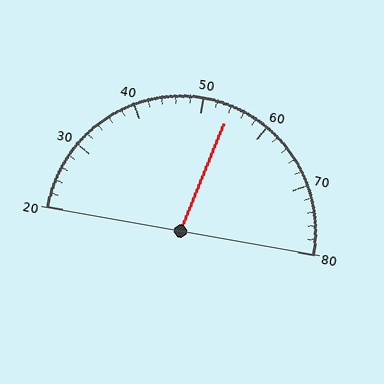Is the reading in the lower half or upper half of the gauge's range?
The reading is in the upper half of the range (20 to 80).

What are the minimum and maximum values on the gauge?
The gauge ranges from 20 to 80.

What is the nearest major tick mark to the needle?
The nearest major tick mark is 50.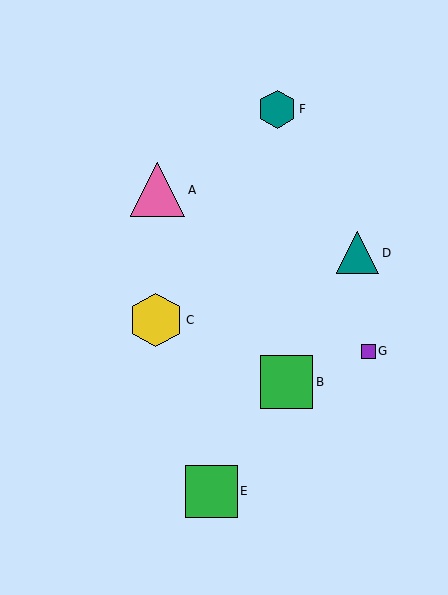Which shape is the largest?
The pink triangle (labeled A) is the largest.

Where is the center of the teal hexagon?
The center of the teal hexagon is at (277, 109).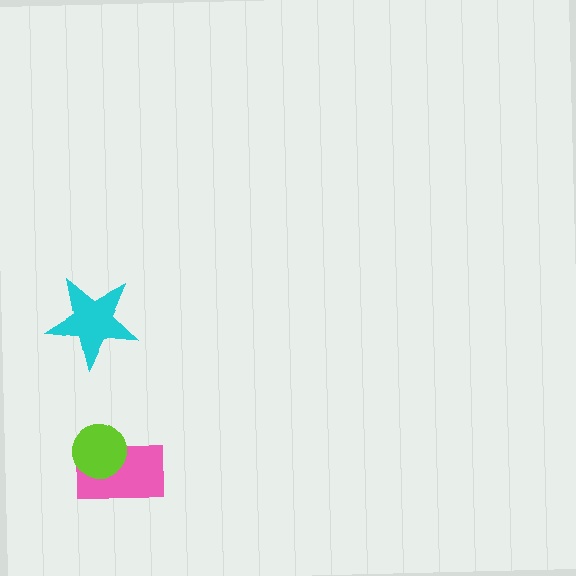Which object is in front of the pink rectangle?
The lime circle is in front of the pink rectangle.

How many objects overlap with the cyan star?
0 objects overlap with the cyan star.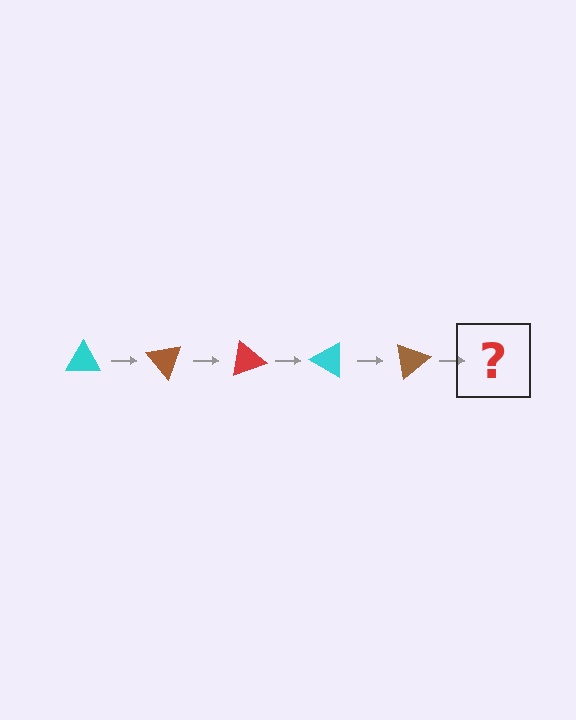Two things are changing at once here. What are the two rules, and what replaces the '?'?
The two rules are that it rotates 50 degrees each step and the color cycles through cyan, brown, and red. The '?' should be a red triangle, rotated 250 degrees from the start.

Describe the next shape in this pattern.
It should be a red triangle, rotated 250 degrees from the start.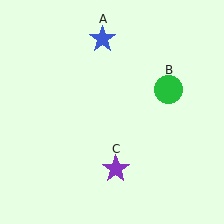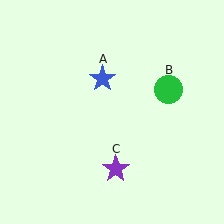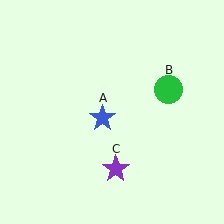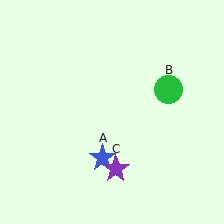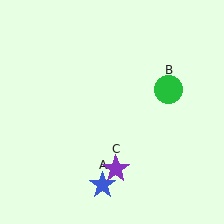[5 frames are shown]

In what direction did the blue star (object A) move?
The blue star (object A) moved down.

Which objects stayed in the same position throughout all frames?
Green circle (object B) and purple star (object C) remained stationary.